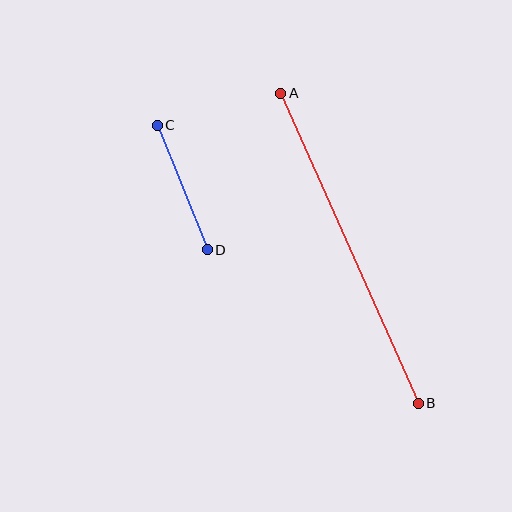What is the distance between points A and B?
The distance is approximately 339 pixels.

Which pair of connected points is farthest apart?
Points A and B are farthest apart.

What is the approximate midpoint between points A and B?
The midpoint is at approximately (350, 248) pixels.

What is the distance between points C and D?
The distance is approximately 134 pixels.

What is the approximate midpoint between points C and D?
The midpoint is at approximately (182, 187) pixels.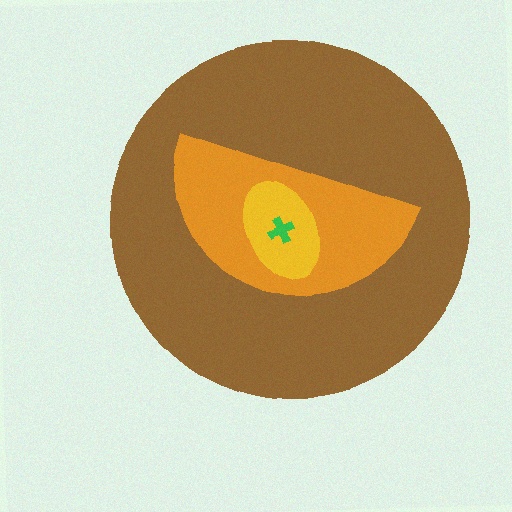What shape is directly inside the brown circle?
The orange semicircle.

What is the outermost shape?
The brown circle.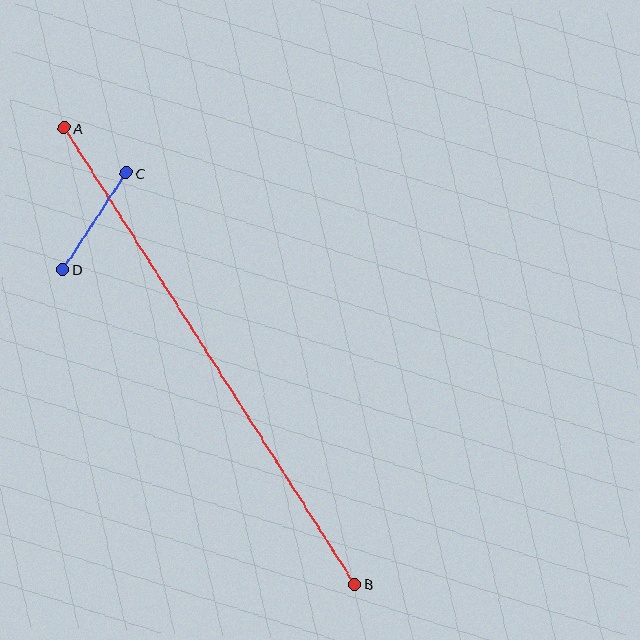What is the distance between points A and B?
The distance is approximately 541 pixels.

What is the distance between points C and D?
The distance is approximately 116 pixels.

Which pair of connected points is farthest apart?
Points A and B are farthest apart.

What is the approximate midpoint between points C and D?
The midpoint is at approximately (95, 221) pixels.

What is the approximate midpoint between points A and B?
The midpoint is at approximately (209, 356) pixels.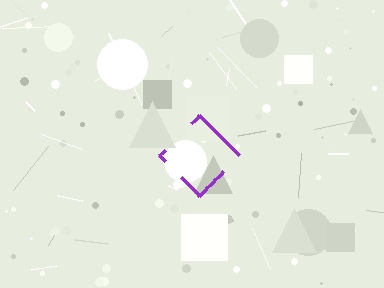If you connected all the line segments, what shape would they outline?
They would outline a diamond.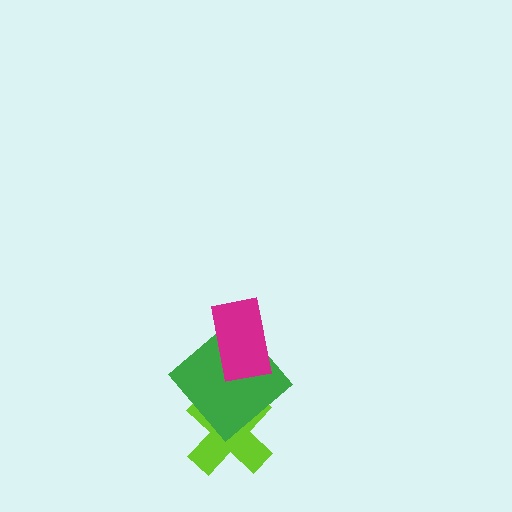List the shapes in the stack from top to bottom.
From top to bottom: the magenta rectangle, the green diamond, the lime cross.